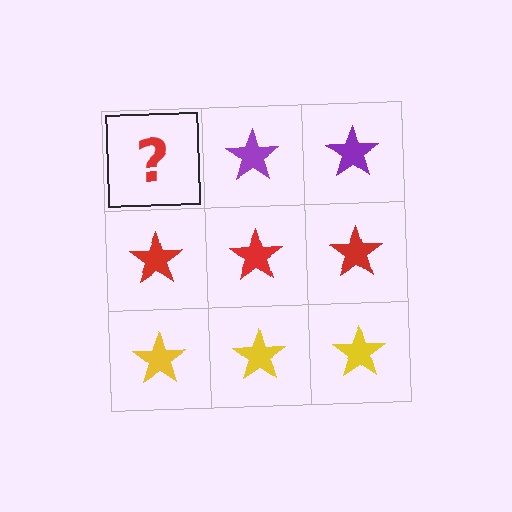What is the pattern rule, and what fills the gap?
The rule is that each row has a consistent color. The gap should be filled with a purple star.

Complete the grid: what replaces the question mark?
The question mark should be replaced with a purple star.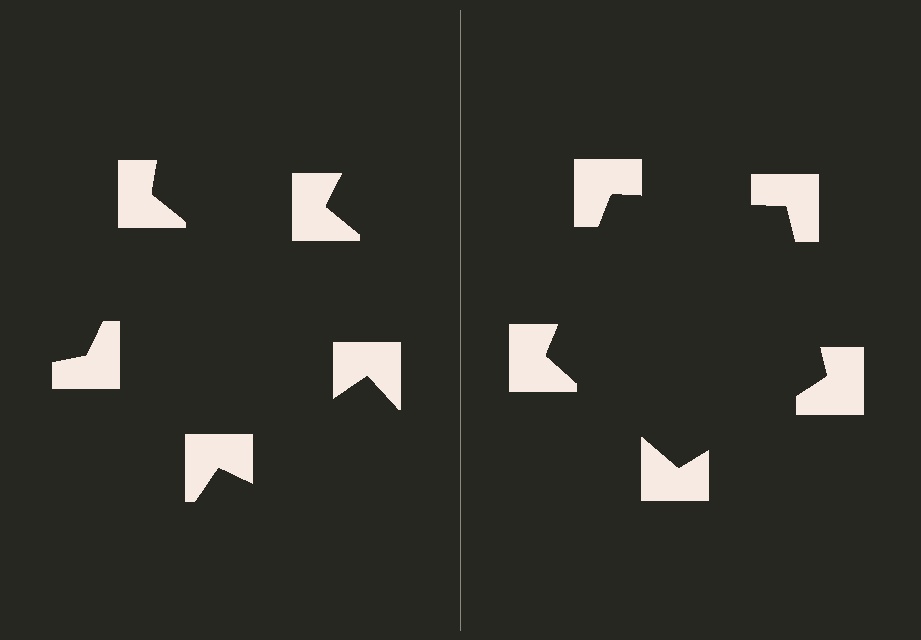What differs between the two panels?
The notched squares are positioned identically on both sides; only the wedge orientations differ. On the right they align to a pentagon; on the left they are misaligned.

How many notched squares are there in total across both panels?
10 — 5 on each side.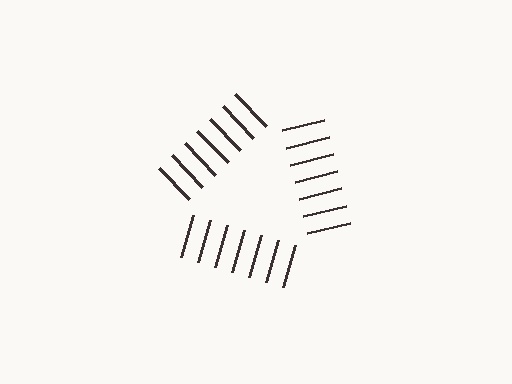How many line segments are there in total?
21 — 7 along each of the 3 edges.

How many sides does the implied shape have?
3 sides — the line-ends trace a triangle.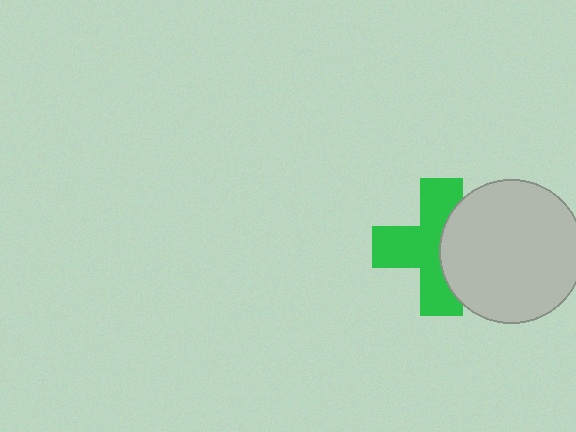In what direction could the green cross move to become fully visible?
The green cross could move left. That would shift it out from behind the light gray circle entirely.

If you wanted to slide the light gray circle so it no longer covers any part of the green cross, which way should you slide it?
Slide it right — that is the most direct way to separate the two shapes.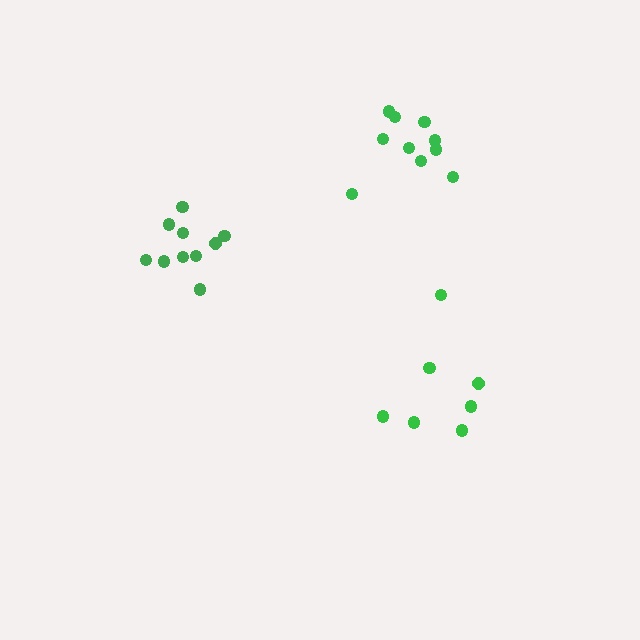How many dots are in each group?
Group 1: 7 dots, Group 2: 10 dots, Group 3: 10 dots (27 total).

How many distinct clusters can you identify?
There are 3 distinct clusters.